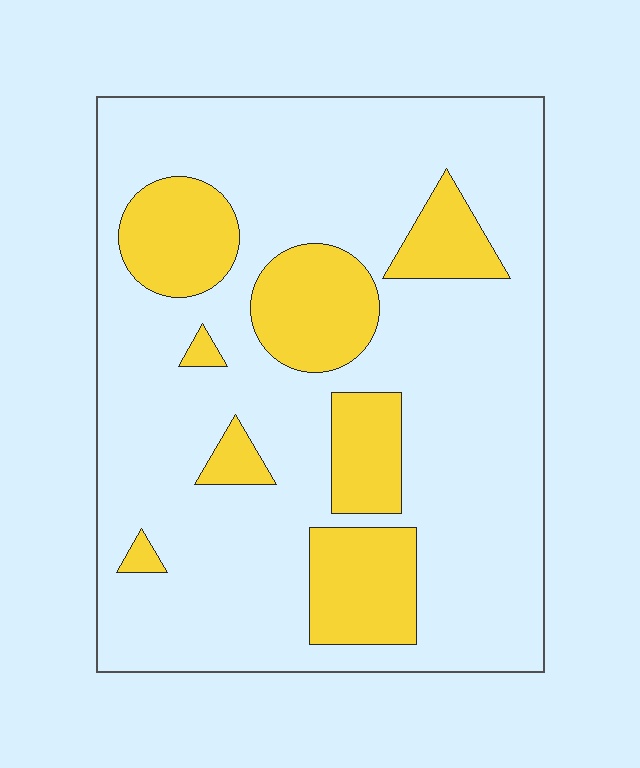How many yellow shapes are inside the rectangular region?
8.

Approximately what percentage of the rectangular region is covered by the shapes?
Approximately 25%.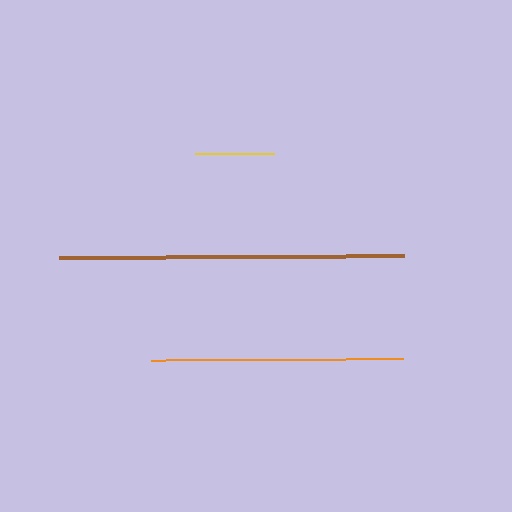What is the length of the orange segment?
The orange segment is approximately 252 pixels long.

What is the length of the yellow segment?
The yellow segment is approximately 79 pixels long.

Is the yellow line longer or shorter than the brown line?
The brown line is longer than the yellow line.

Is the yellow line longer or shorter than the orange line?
The orange line is longer than the yellow line.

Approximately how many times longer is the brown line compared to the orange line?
The brown line is approximately 1.4 times the length of the orange line.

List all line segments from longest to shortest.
From longest to shortest: brown, orange, yellow.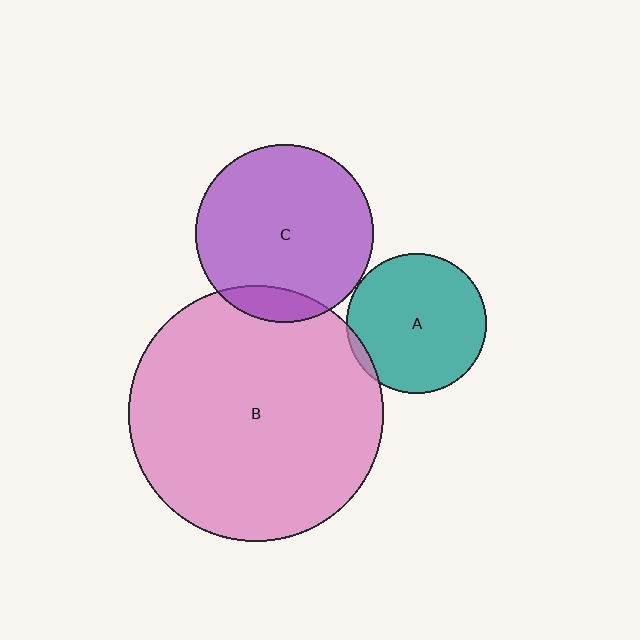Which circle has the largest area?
Circle B (pink).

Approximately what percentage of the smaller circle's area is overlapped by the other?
Approximately 5%.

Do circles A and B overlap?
Yes.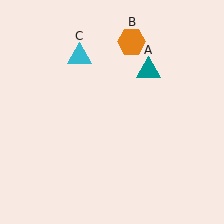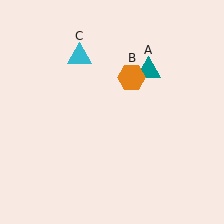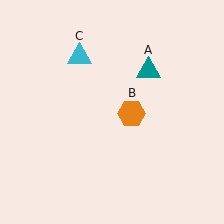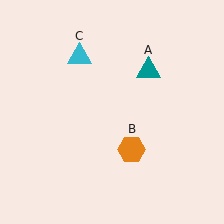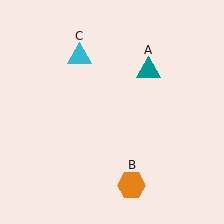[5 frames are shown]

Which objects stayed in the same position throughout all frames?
Teal triangle (object A) and cyan triangle (object C) remained stationary.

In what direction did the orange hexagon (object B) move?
The orange hexagon (object B) moved down.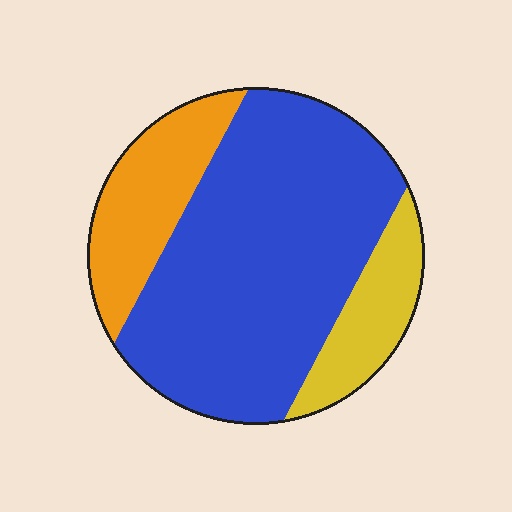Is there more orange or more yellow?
Orange.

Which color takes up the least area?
Yellow, at roughly 15%.